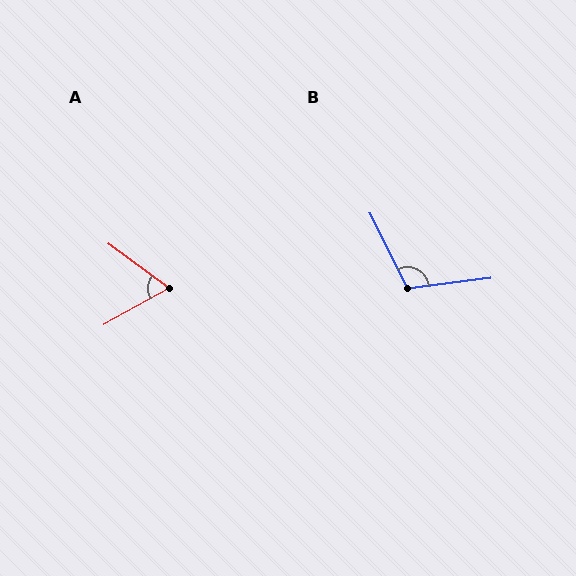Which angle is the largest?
B, at approximately 109 degrees.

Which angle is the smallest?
A, at approximately 65 degrees.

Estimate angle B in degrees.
Approximately 109 degrees.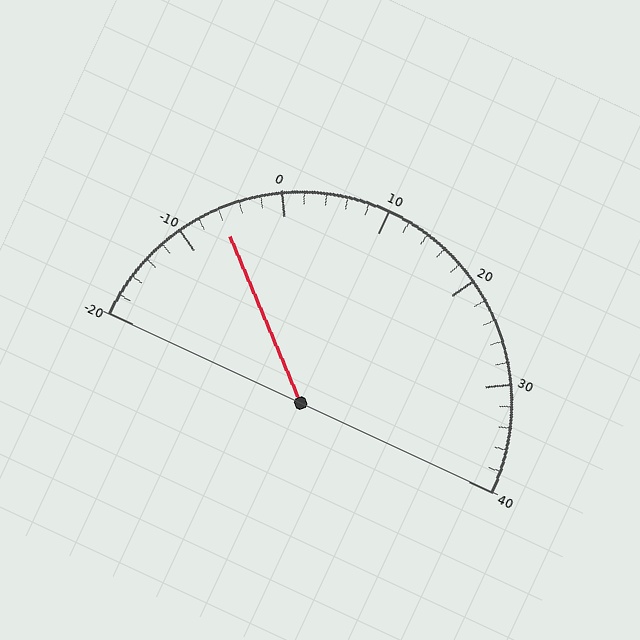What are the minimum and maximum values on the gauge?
The gauge ranges from -20 to 40.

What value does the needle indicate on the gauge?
The needle indicates approximately -6.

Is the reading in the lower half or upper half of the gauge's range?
The reading is in the lower half of the range (-20 to 40).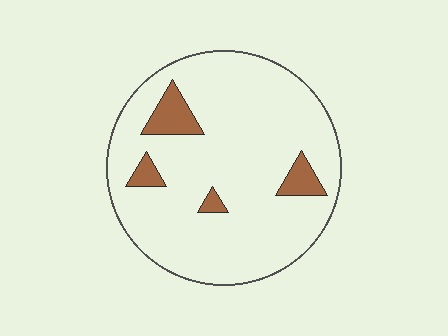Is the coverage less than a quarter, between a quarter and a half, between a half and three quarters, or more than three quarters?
Less than a quarter.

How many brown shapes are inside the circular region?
4.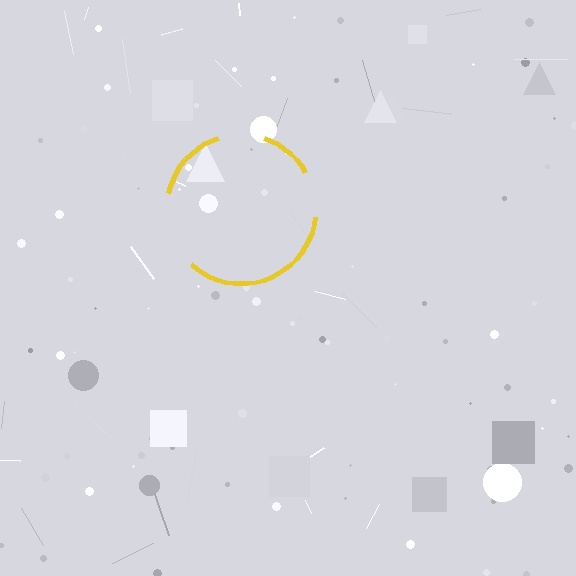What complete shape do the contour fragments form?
The contour fragments form a circle.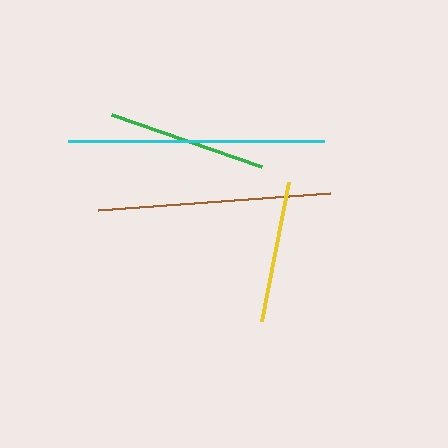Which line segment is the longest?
The cyan line is the longest at approximately 257 pixels.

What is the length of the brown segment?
The brown segment is approximately 232 pixels long.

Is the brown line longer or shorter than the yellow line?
The brown line is longer than the yellow line.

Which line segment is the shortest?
The yellow line is the shortest at approximately 142 pixels.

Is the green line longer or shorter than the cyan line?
The cyan line is longer than the green line.